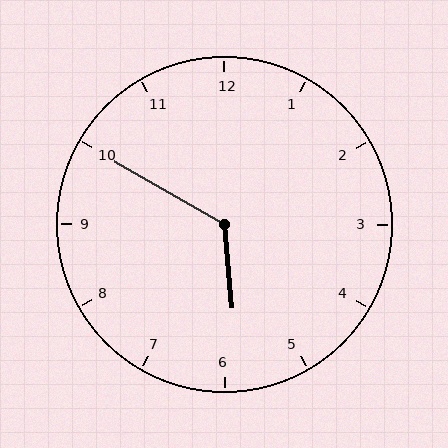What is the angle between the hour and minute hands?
Approximately 125 degrees.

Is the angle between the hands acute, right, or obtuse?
It is obtuse.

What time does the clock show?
5:50.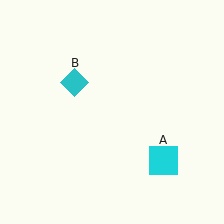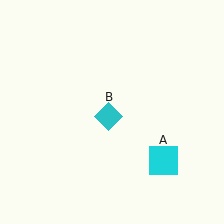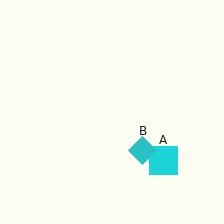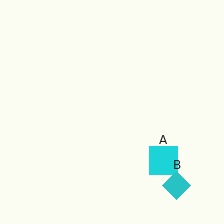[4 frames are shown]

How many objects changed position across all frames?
1 object changed position: cyan diamond (object B).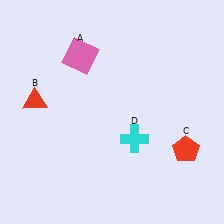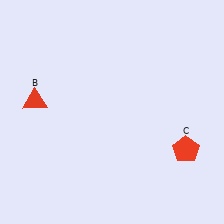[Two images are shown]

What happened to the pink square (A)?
The pink square (A) was removed in Image 2. It was in the top-left area of Image 1.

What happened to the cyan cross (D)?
The cyan cross (D) was removed in Image 2. It was in the bottom-right area of Image 1.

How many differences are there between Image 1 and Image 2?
There are 2 differences between the two images.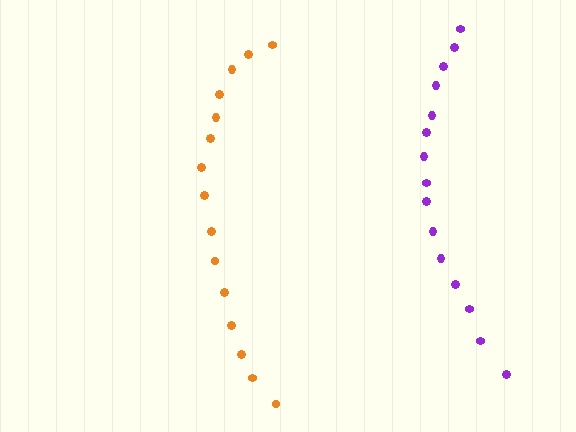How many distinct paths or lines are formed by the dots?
There are 2 distinct paths.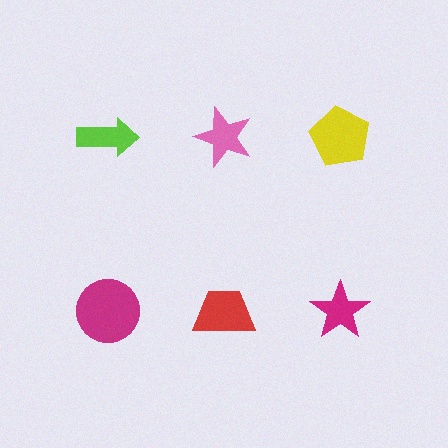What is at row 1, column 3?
A yellow pentagon.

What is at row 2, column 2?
A red trapezoid.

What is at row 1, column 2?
A pink star.